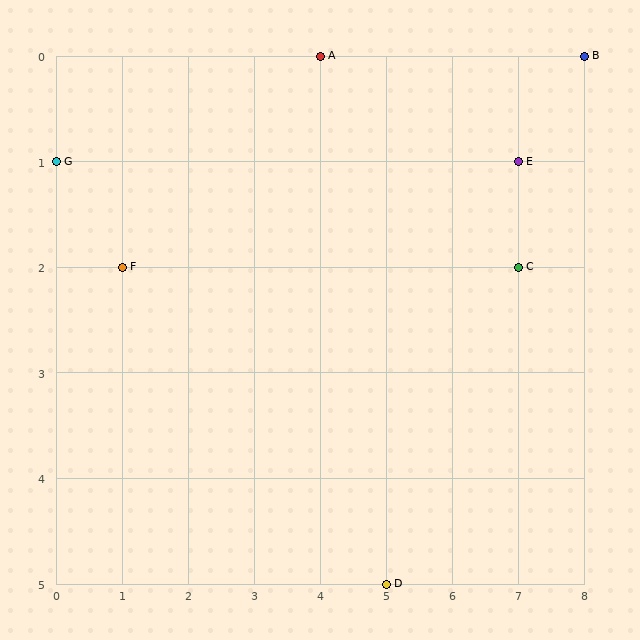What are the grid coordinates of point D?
Point D is at grid coordinates (5, 5).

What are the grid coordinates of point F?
Point F is at grid coordinates (1, 2).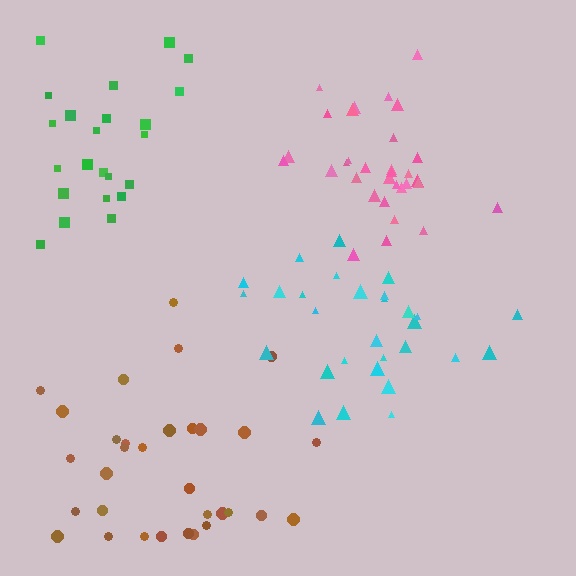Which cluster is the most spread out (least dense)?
Green.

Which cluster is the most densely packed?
Pink.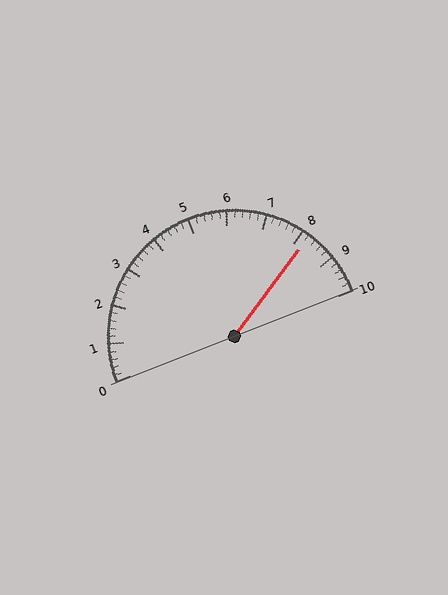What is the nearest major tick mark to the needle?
The nearest major tick mark is 8.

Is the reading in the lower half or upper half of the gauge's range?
The reading is in the upper half of the range (0 to 10).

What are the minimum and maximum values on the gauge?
The gauge ranges from 0 to 10.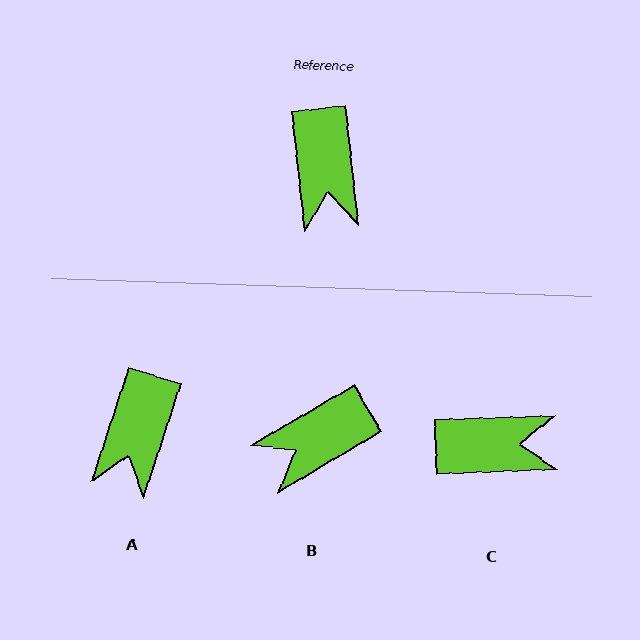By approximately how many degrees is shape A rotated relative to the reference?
Approximately 24 degrees clockwise.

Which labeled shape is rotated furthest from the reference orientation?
C, about 86 degrees away.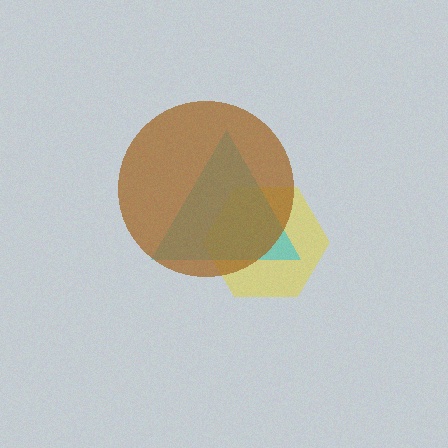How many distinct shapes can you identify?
There are 3 distinct shapes: a yellow hexagon, a cyan triangle, a brown circle.